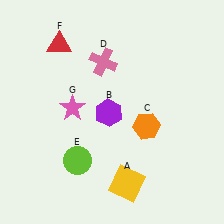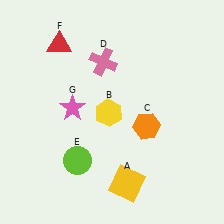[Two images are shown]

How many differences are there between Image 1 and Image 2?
There is 1 difference between the two images.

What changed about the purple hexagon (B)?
In Image 1, B is purple. In Image 2, it changed to yellow.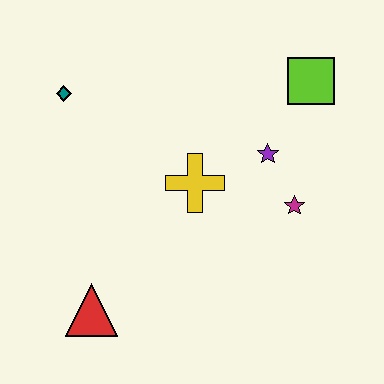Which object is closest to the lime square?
The purple star is closest to the lime square.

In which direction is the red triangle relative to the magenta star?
The red triangle is to the left of the magenta star.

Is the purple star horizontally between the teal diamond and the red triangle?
No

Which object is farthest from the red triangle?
The lime square is farthest from the red triangle.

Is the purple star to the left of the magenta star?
Yes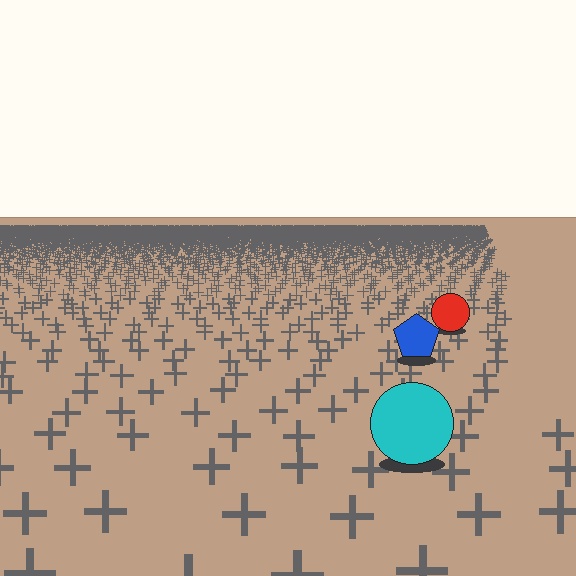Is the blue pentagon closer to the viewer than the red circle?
Yes. The blue pentagon is closer — you can tell from the texture gradient: the ground texture is coarser near it.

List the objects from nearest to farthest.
From nearest to farthest: the cyan circle, the blue pentagon, the red circle.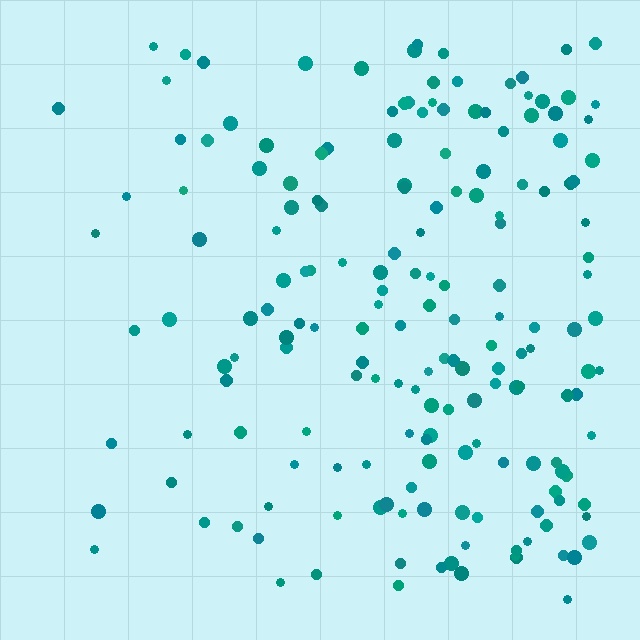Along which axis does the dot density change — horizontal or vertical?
Horizontal.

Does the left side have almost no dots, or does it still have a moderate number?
Still a moderate number, just noticeably fewer than the right.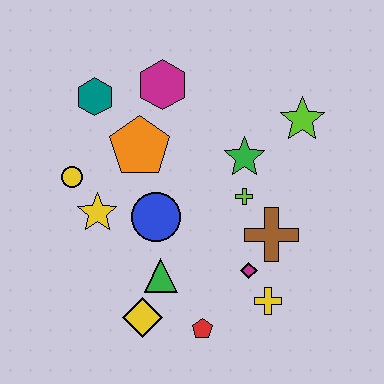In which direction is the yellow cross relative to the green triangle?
The yellow cross is to the right of the green triangle.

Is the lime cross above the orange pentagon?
No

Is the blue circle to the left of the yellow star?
No